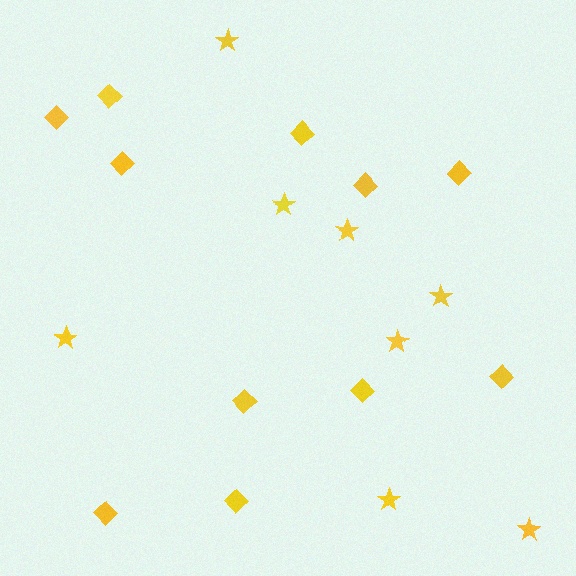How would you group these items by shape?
There are 2 groups: one group of stars (8) and one group of diamonds (11).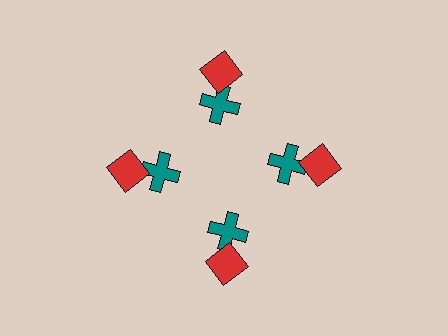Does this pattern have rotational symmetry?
Yes, this pattern has 4-fold rotational symmetry. It looks the same after rotating 90 degrees around the center.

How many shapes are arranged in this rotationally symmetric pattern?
There are 8 shapes, arranged in 4 groups of 2.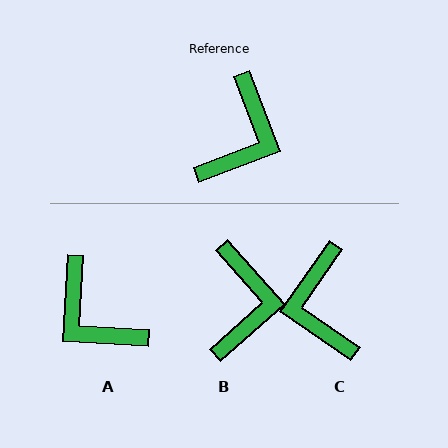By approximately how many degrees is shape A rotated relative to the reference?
Approximately 114 degrees clockwise.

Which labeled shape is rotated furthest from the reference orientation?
C, about 146 degrees away.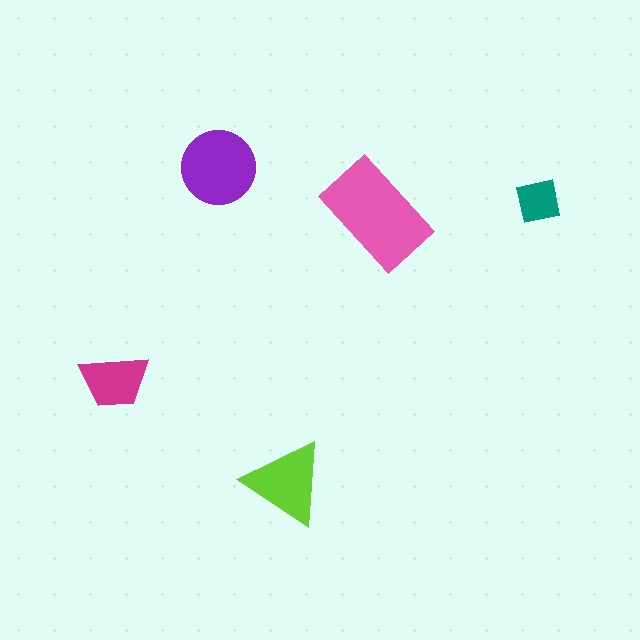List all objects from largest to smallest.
The pink rectangle, the purple circle, the lime triangle, the magenta trapezoid, the teal square.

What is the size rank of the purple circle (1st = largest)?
2nd.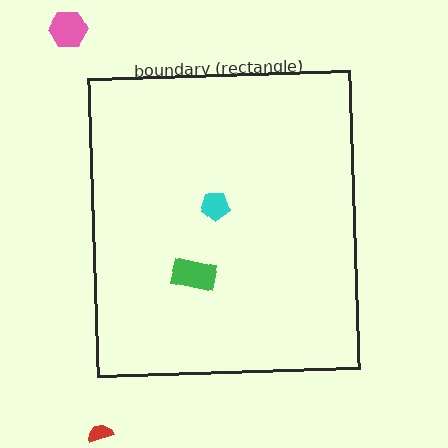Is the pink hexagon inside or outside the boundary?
Outside.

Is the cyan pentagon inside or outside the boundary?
Inside.